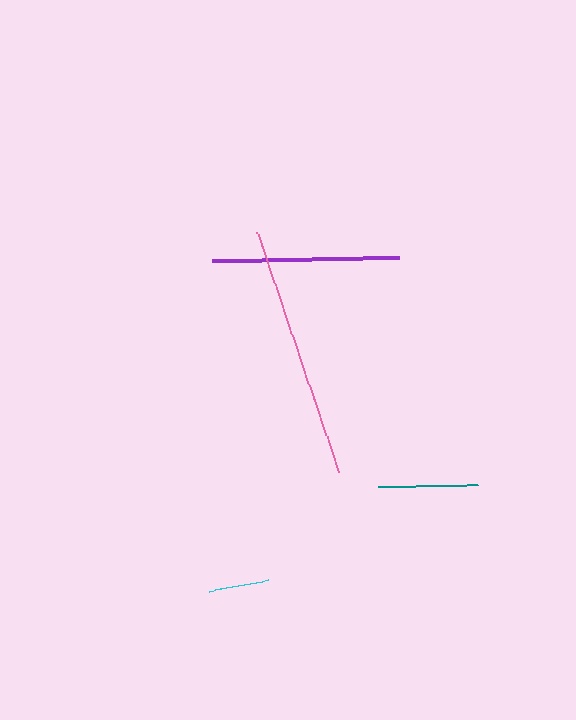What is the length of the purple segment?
The purple segment is approximately 187 pixels long.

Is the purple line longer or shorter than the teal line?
The purple line is longer than the teal line.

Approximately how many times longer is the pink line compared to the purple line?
The pink line is approximately 1.4 times the length of the purple line.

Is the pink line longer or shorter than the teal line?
The pink line is longer than the teal line.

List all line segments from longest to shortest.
From longest to shortest: pink, purple, teal, cyan.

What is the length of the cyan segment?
The cyan segment is approximately 60 pixels long.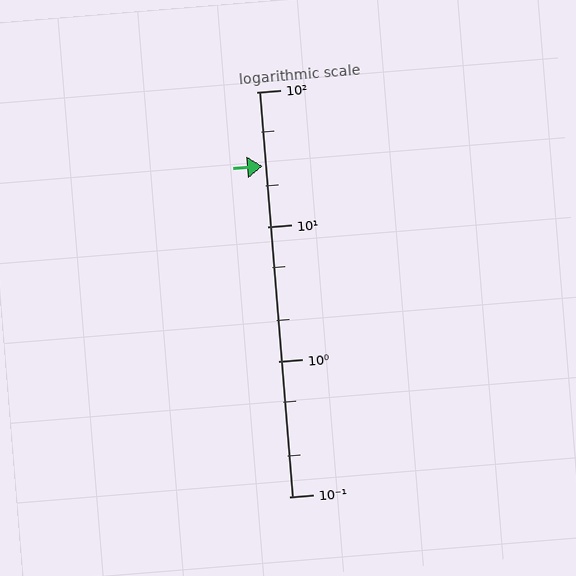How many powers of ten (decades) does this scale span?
The scale spans 3 decades, from 0.1 to 100.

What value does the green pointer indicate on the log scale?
The pointer indicates approximately 28.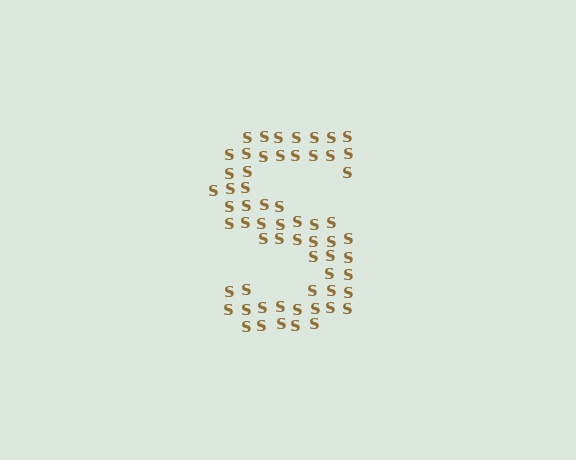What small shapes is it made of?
It is made of small letter S's.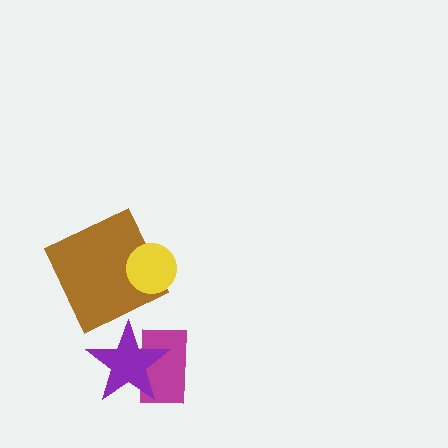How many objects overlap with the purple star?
1 object overlaps with the purple star.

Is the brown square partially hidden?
Yes, it is partially covered by another shape.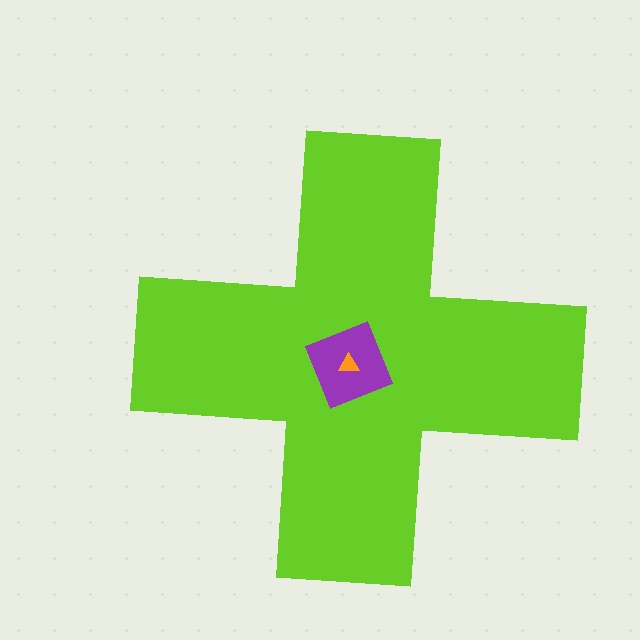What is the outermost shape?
The lime cross.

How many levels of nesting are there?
3.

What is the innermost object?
The orange triangle.